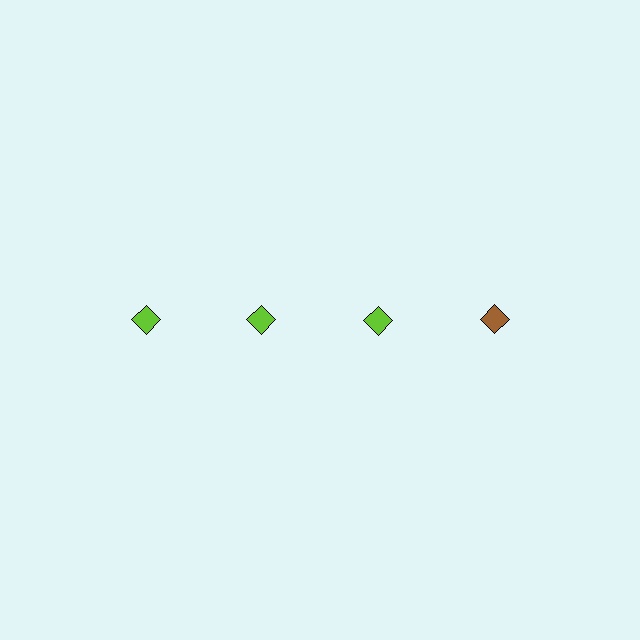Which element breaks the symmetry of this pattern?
The brown diamond in the top row, second from right column breaks the symmetry. All other shapes are lime diamonds.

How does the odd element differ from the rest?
It has a different color: brown instead of lime.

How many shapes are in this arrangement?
There are 4 shapes arranged in a grid pattern.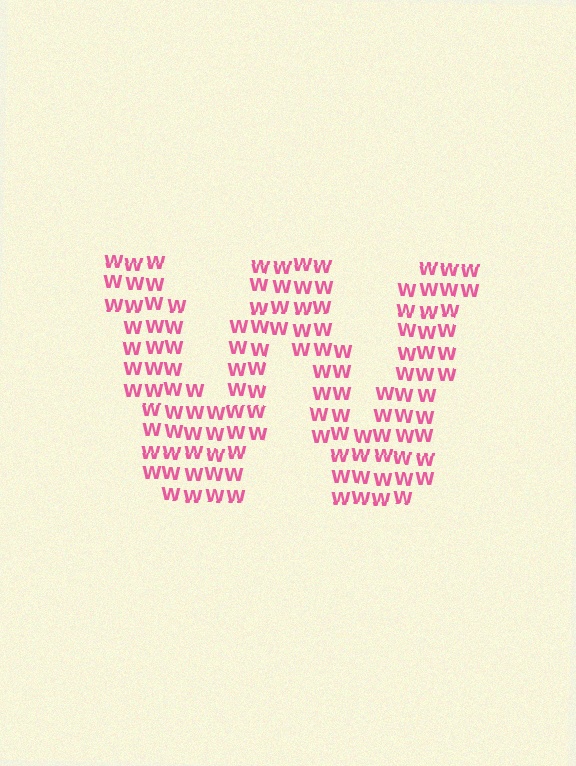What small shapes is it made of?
It is made of small letter W's.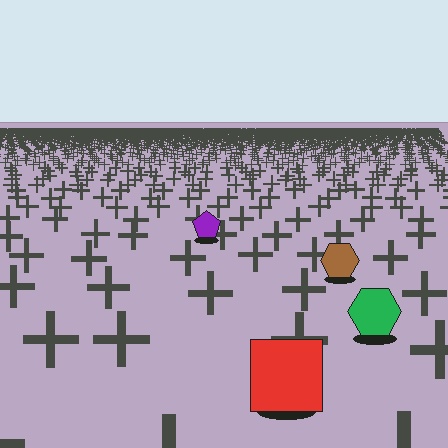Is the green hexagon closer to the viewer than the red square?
No. The red square is closer — you can tell from the texture gradient: the ground texture is coarser near it.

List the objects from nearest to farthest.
From nearest to farthest: the red square, the green hexagon, the brown hexagon, the purple pentagon.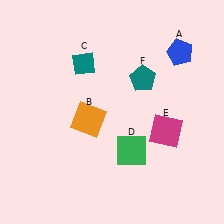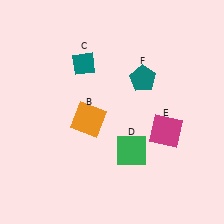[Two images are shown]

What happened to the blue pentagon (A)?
The blue pentagon (A) was removed in Image 2. It was in the top-right area of Image 1.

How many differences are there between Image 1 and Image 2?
There is 1 difference between the two images.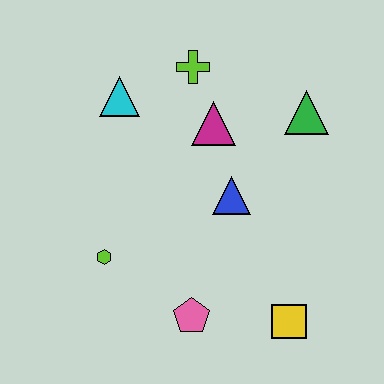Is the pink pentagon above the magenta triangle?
No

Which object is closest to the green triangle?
The magenta triangle is closest to the green triangle.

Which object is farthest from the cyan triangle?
The yellow square is farthest from the cyan triangle.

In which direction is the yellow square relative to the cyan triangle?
The yellow square is below the cyan triangle.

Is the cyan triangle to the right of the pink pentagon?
No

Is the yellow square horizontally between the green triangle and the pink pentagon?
Yes